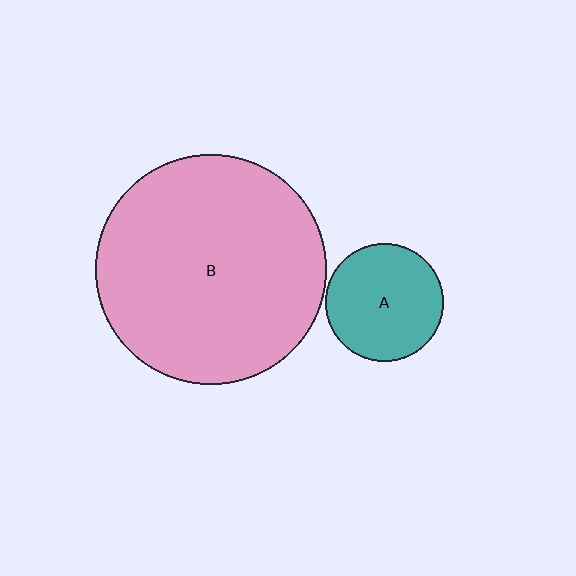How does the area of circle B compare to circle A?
Approximately 3.8 times.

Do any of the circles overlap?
No, none of the circles overlap.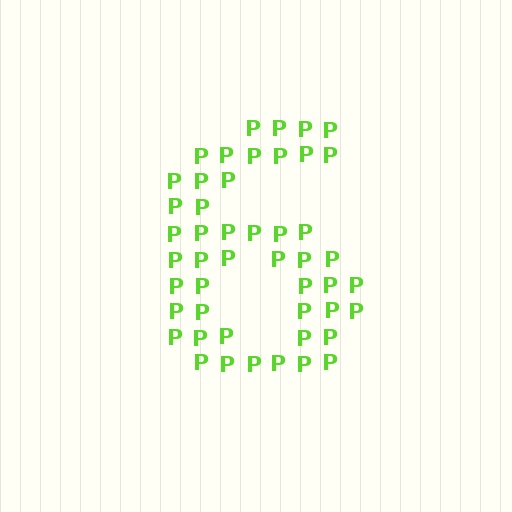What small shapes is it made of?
It is made of small letter P's.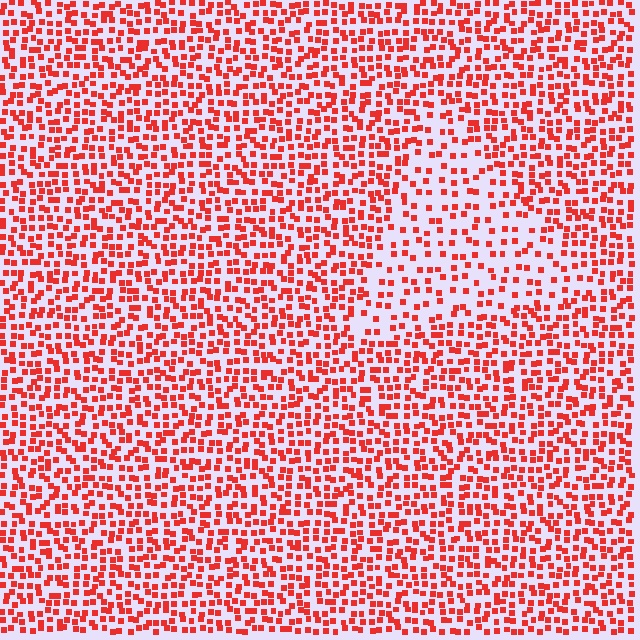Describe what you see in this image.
The image contains small red elements arranged at two different densities. A triangle-shaped region is visible where the elements are less densely packed than the surrounding area.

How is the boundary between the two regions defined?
The boundary is defined by a change in element density (approximately 1.9x ratio). All elements are the same color, size, and shape.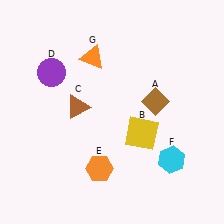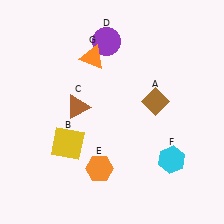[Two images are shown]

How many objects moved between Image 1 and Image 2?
2 objects moved between the two images.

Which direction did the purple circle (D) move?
The purple circle (D) moved right.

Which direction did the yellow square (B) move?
The yellow square (B) moved left.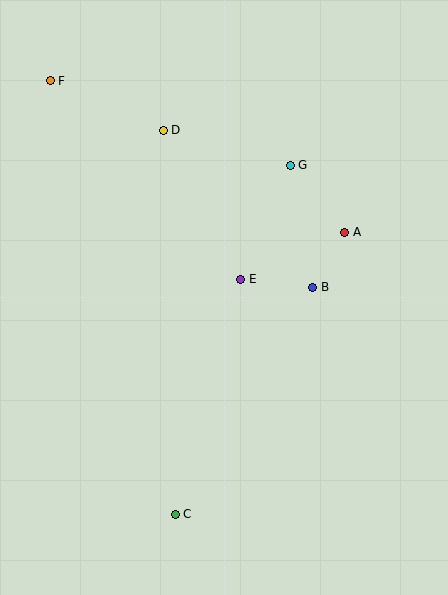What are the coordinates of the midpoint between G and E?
The midpoint between G and E is at (265, 222).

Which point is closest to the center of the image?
Point E at (241, 279) is closest to the center.